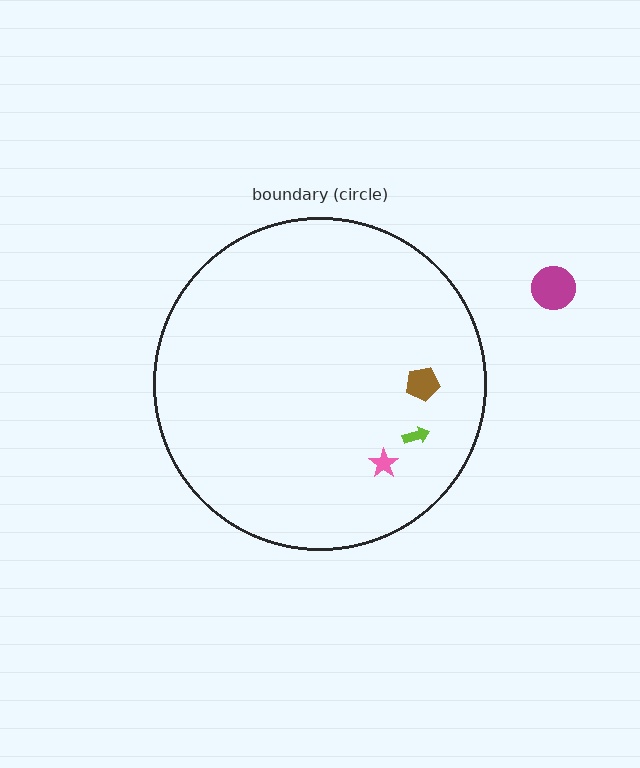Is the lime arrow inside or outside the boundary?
Inside.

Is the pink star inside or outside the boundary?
Inside.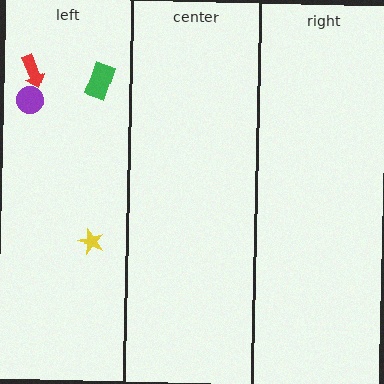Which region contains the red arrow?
The left region.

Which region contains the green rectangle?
The left region.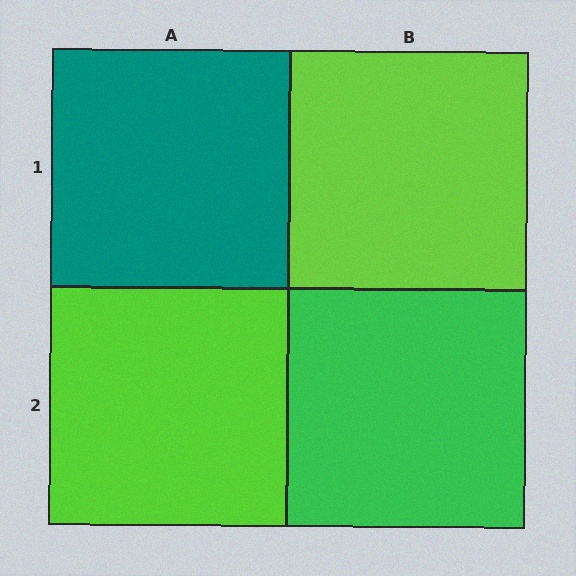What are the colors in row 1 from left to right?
Teal, lime.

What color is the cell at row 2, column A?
Lime.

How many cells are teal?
1 cell is teal.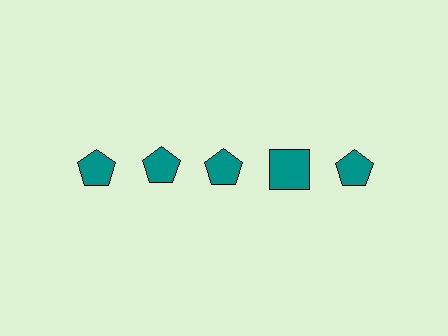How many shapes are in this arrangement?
There are 5 shapes arranged in a grid pattern.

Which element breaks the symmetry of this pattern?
The teal square in the top row, second from right column breaks the symmetry. All other shapes are teal pentagons.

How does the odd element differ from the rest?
It has a different shape: square instead of pentagon.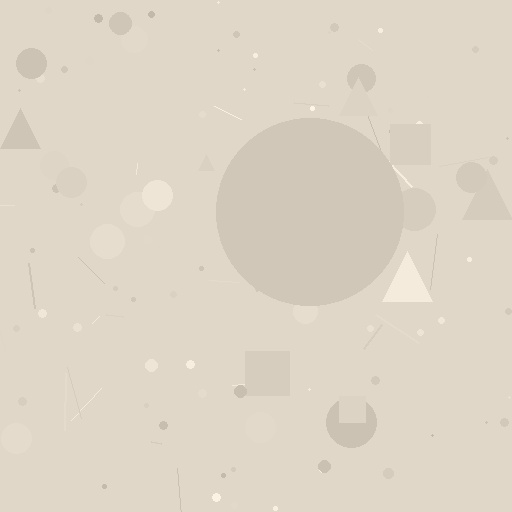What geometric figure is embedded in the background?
A circle is embedded in the background.